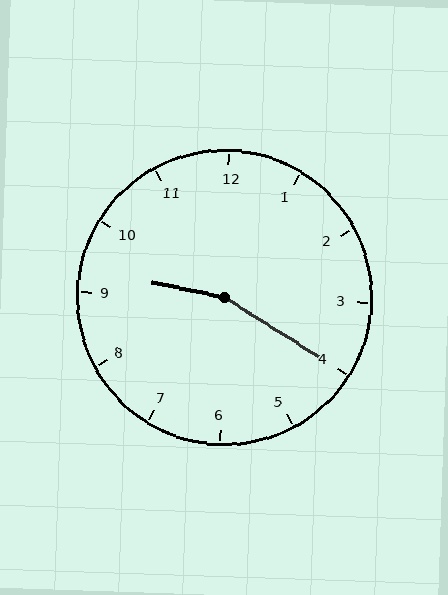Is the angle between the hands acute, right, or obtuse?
It is obtuse.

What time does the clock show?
9:20.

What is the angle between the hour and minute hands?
Approximately 160 degrees.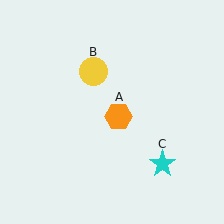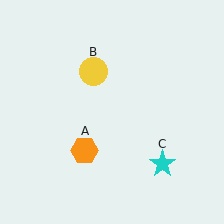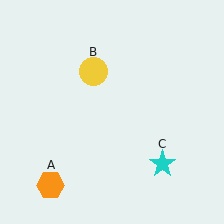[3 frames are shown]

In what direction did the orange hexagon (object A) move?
The orange hexagon (object A) moved down and to the left.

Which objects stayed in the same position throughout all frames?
Yellow circle (object B) and cyan star (object C) remained stationary.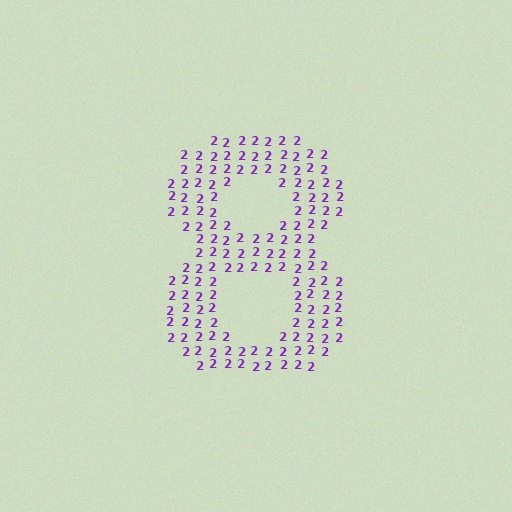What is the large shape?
The large shape is the digit 8.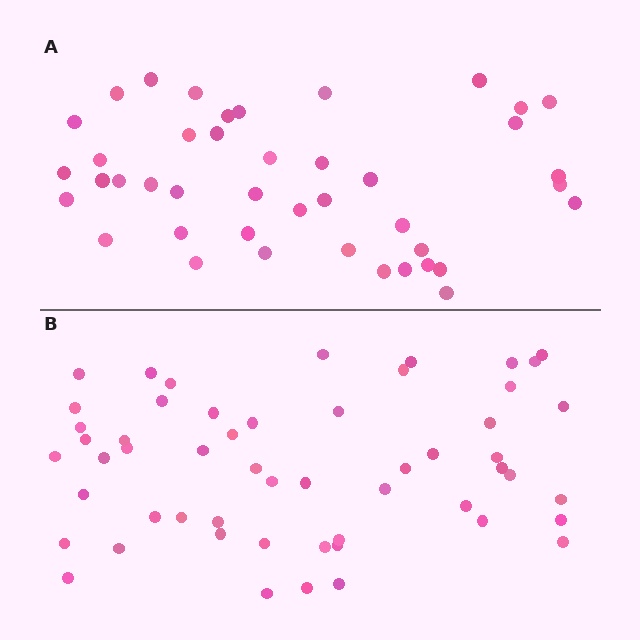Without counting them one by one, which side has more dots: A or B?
Region B (the bottom region) has more dots.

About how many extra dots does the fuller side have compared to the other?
Region B has roughly 12 or so more dots than region A.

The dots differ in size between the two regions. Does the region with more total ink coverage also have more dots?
No. Region A has more total ink coverage because its dots are larger, but region B actually contains more individual dots. Total area can be misleading — the number of items is what matters here.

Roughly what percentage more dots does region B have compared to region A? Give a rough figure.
About 30% more.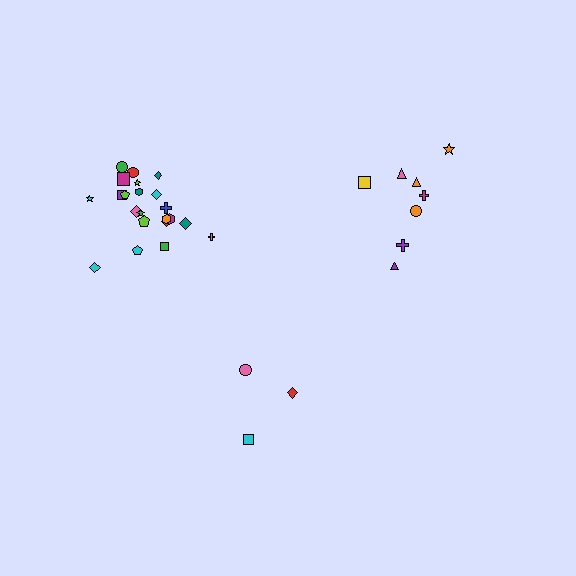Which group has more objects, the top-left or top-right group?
The top-left group.